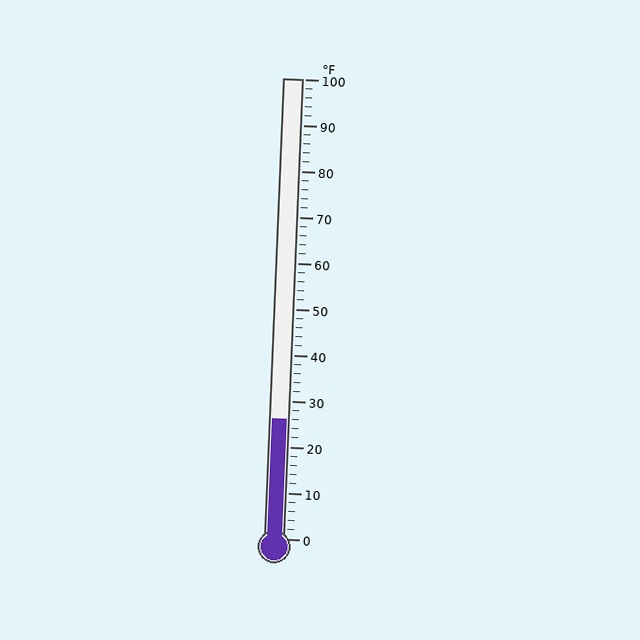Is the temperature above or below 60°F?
The temperature is below 60°F.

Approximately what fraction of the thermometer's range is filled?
The thermometer is filled to approximately 25% of its range.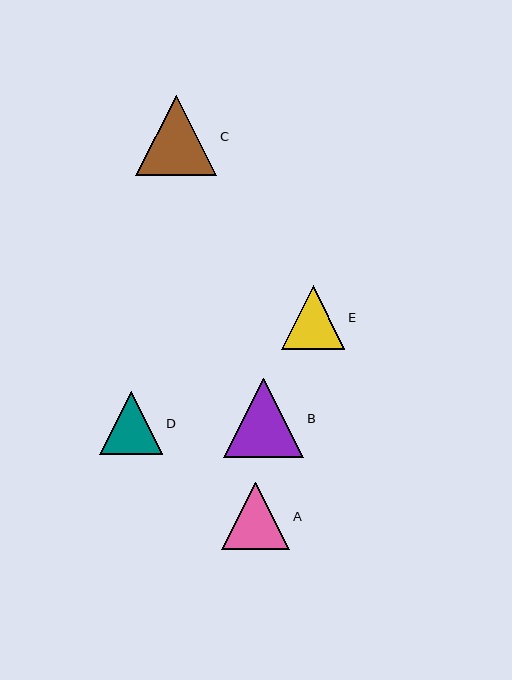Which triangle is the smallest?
Triangle D is the smallest with a size of approximately 63 pixels.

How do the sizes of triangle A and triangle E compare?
Triangle A and triangle E are approximately the same size.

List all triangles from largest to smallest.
From largest to smallest: C, B, A, E, D.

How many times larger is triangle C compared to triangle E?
Triangle C is approximately 1.3 times the size of triangle E.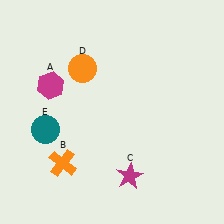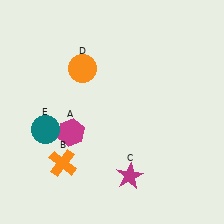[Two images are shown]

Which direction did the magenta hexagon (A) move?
The magenta hexagon (A) moved down.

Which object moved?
The magenta hexagon (A) moved down.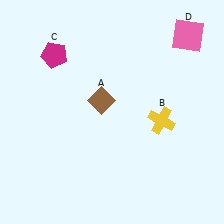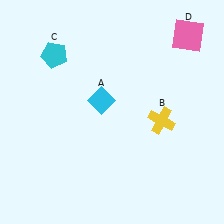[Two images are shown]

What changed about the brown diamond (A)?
In Image 1, A is brown. In Image 2, it changed to cyan.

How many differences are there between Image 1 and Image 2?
There are 2 differences between the two images.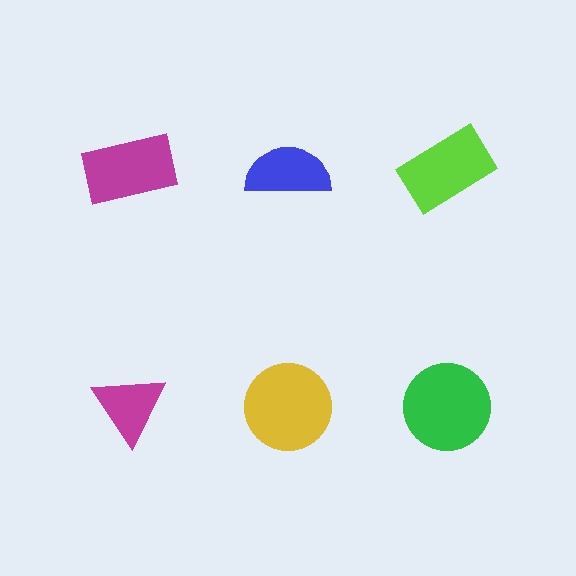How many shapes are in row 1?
3 shapes.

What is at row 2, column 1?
A magenta triangle.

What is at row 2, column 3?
A green circle.